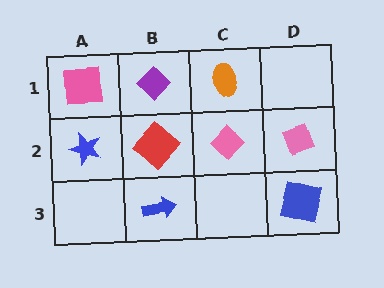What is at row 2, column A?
A blue star.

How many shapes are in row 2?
4 shapes.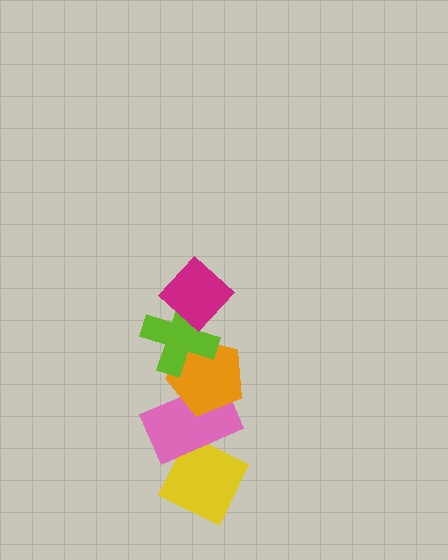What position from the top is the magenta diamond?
The magenta diamond is 1st from the top.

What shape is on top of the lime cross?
The magenta diamond is on top of the lime cross.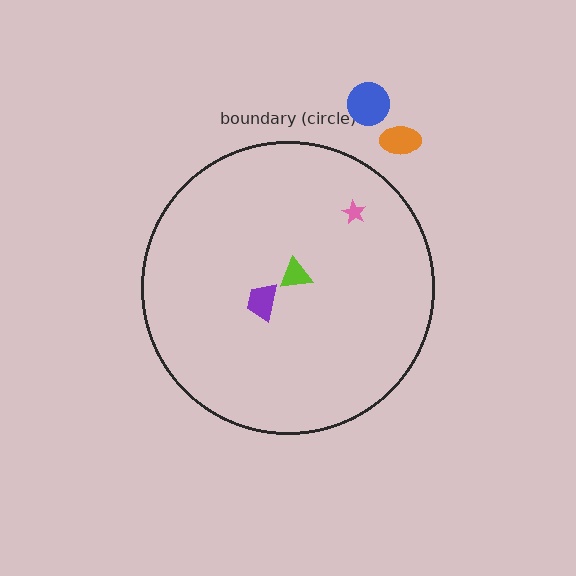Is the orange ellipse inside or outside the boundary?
Outside.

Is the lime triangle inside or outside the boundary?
Inside.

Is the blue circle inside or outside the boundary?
Outside.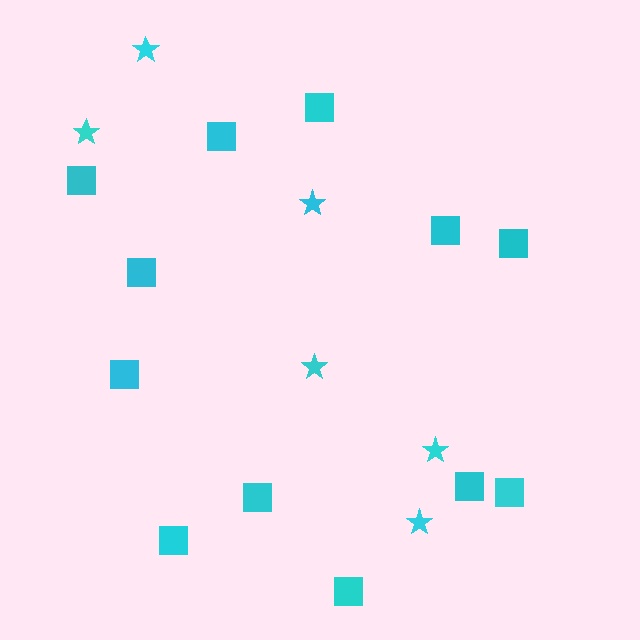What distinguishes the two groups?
There are 2 groups: one group of stars (6) and one group of squares (12).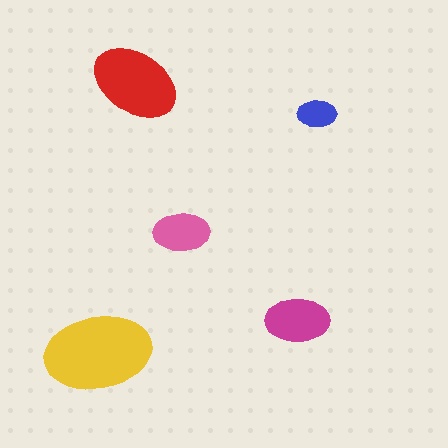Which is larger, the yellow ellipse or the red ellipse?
The yellow one.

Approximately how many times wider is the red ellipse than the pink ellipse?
About 1.5 times wider.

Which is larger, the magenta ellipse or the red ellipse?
The red one.